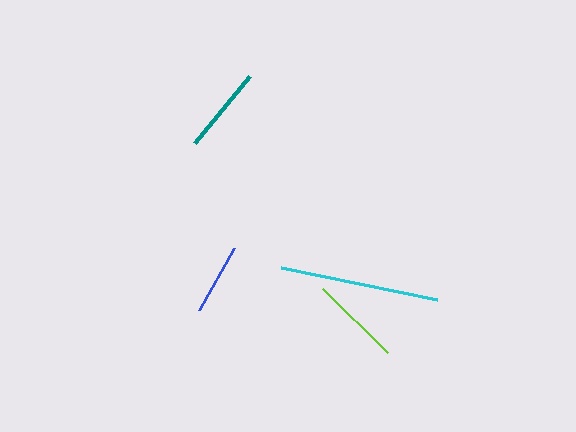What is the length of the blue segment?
The blue segment is approximately 71 pixels long.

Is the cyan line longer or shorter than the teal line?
The cyan line is longer than the teal line.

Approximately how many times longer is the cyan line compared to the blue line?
The cyan line is approximately 2.2 times the length of the blue line.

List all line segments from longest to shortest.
From longest to shortest: cyan, lime, teal, blue.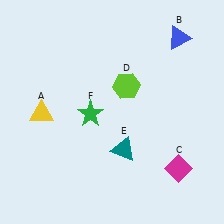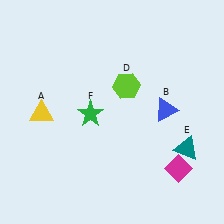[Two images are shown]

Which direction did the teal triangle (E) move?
The teal triangle (E) moved right.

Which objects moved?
The objects that moved are: the blue triangle (B), the teal triangle (E).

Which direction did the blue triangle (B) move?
The blue triangle (B) moved down.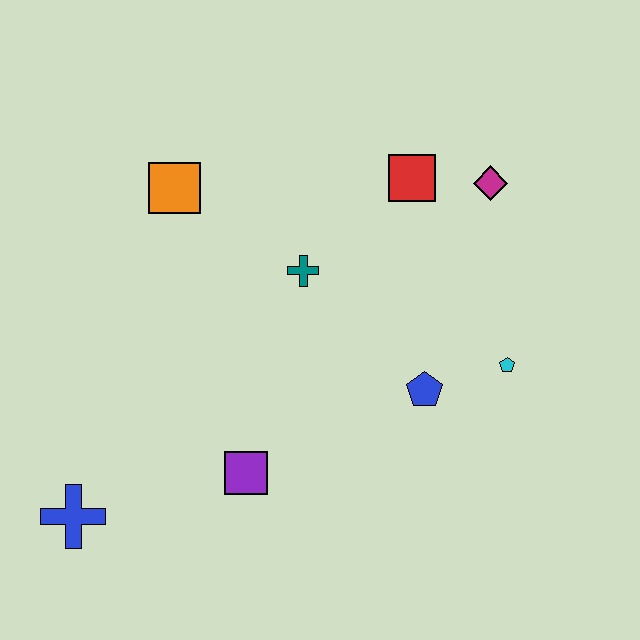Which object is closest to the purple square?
The blue cross is closest to the purple square.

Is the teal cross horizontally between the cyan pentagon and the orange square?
Yes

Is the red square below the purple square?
No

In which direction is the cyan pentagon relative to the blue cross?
The cyan pentagon is to the right of the blue cross.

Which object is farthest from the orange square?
The cyan pentagon is farthest from the orange square.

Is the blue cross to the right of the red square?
No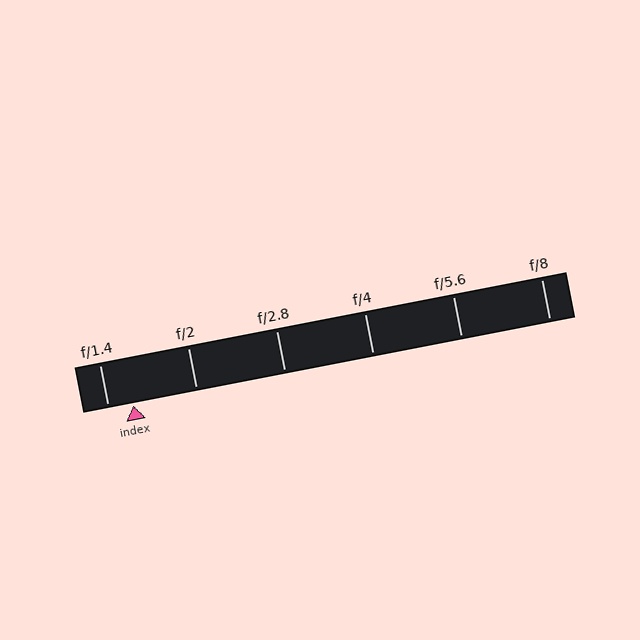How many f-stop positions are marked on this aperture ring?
There are 6 f-stop positions marked.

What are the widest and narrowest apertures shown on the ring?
The widest aperture shown is f/1.4 and the narrowest is f/8.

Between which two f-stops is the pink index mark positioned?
The index mark is between f/1.4 and f/2.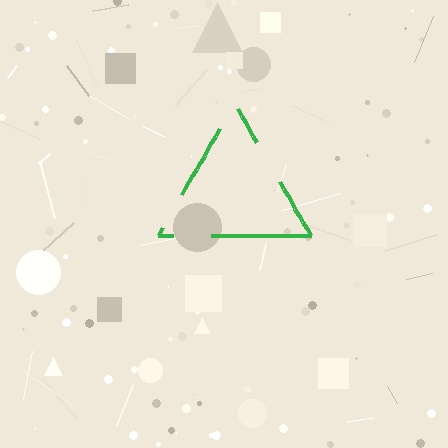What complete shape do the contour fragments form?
The contour fragments form a triangle.